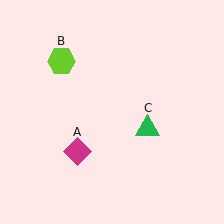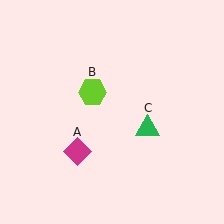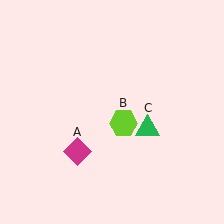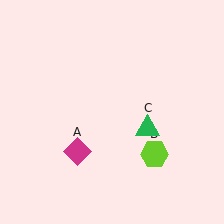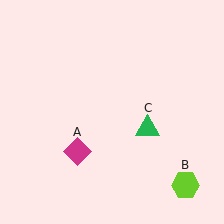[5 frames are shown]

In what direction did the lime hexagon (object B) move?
The lime hexagon (object B) moved down and to the right.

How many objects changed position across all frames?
1 object changed position: lime hexagon (object B).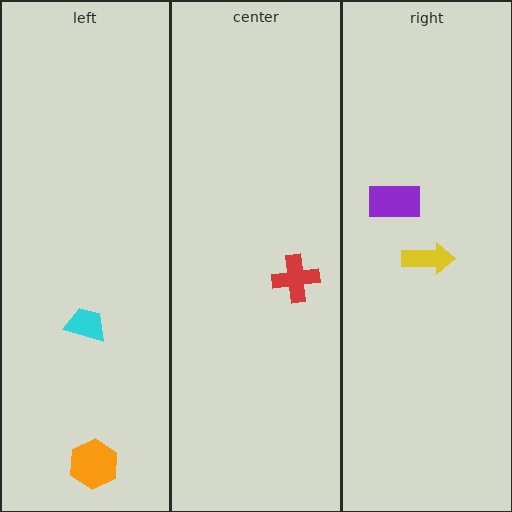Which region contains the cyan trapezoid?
The left region.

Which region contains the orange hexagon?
The left region.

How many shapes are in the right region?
2.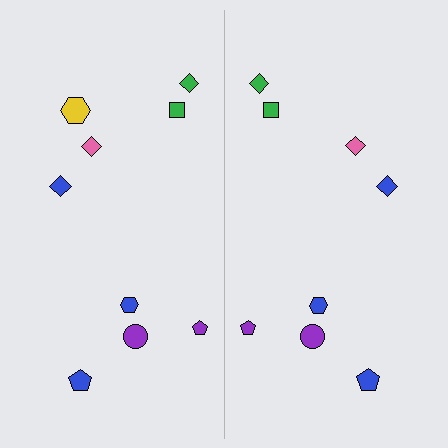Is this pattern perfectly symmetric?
No, the pattern is not perfectly symmetric. A yellow hexagon is missing from the right side.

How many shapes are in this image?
There are 17 shapes in this image.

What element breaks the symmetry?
A yellow hexagon is missing from the right side.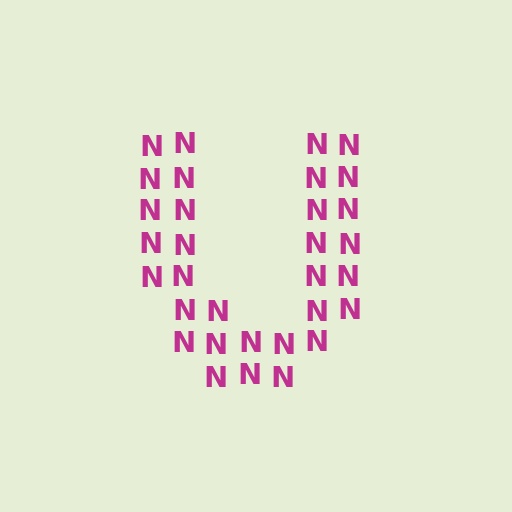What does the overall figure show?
The overall figure shows the letter U.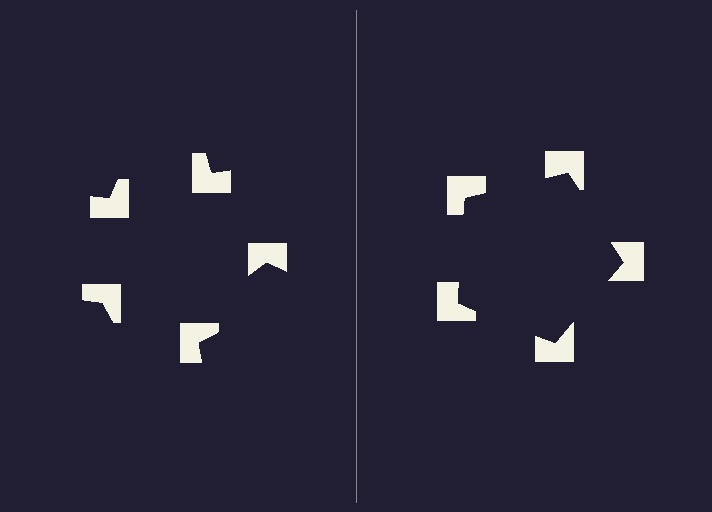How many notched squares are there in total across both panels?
10 — 5 on each side.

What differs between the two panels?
The notched squares are positioned identically on both sides; only the wedge orientations differ. On the right they align to a pentagon; on the left they are misaligned.